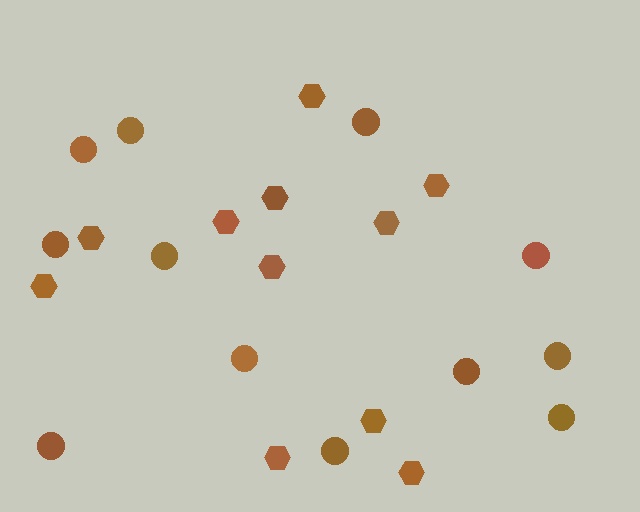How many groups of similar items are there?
There are 2 groups: one group of hexagons (11) and one group of circles (12).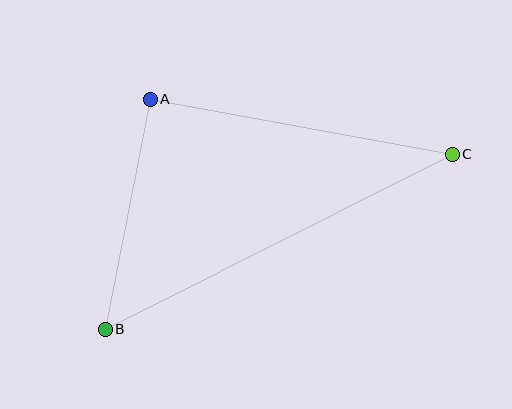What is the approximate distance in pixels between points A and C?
The distance between A and C is approximately 307 pixels.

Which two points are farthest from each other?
Points B and C are farthest from each other.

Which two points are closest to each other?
Points A and B are closest to each other.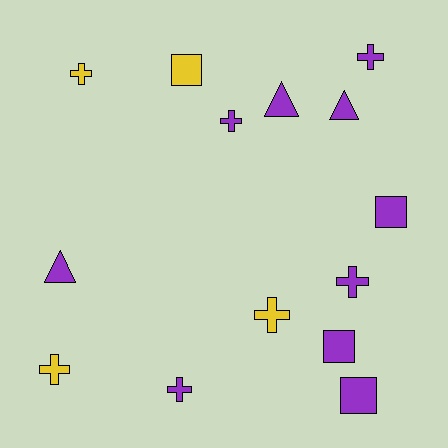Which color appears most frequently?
Purple, with 10 objects.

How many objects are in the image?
There are 14 objects.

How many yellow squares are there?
There is 1 yellow square.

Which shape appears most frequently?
Cross, with 7 objects.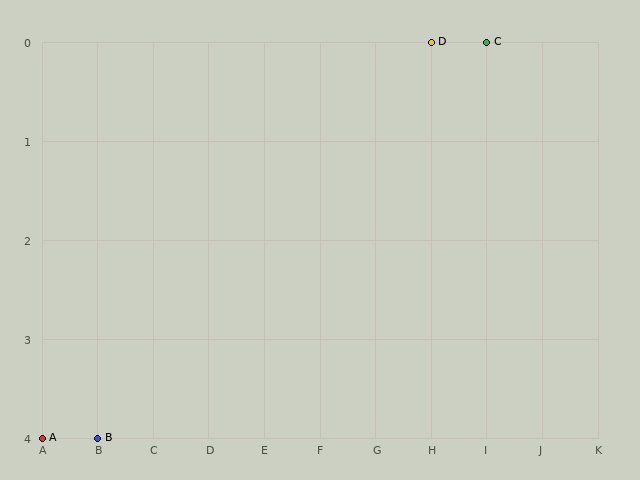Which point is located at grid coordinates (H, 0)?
Point D is at (H, 0).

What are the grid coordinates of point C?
Point C is at grid coordinates (I, 0).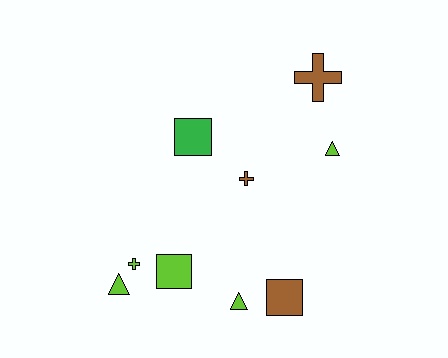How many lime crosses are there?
There is 1 lime cross.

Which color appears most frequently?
Lime, with 5 objects.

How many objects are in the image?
There are 9 objects.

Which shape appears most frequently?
Triangle, with 3 objects.